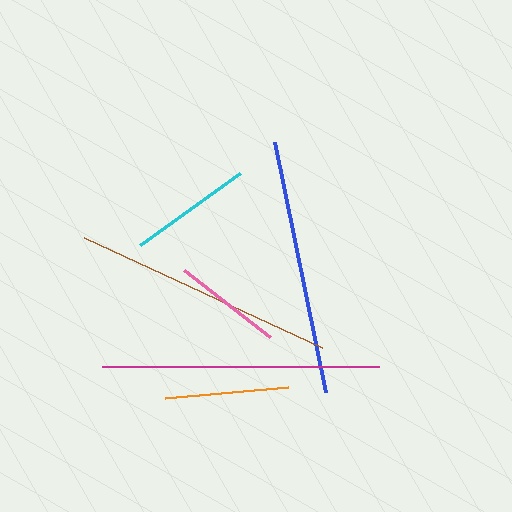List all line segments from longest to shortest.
From longest to shortest: magenta, brown, blue, orange, cyan, pink.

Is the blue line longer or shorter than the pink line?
The blue line is longer than the pink line.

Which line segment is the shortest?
The pink line is the shortest at approximately 109 pixels.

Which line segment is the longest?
The magenta line is the longest at approximately 277 pixels.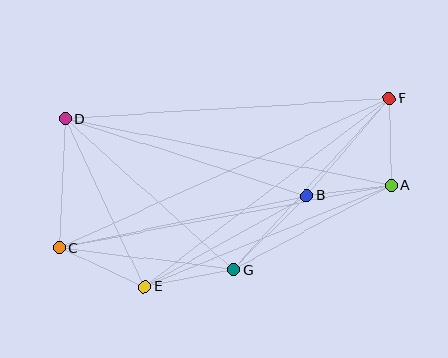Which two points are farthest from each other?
Points C and F are farthest from each other.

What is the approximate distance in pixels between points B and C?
The distance between B and C is approximately 252 pixels.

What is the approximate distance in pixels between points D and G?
The distance between D and G is approximately 226 pixels.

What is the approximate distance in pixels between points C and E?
The distance between C and E is approximately 93 pixels.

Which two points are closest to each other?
Points A and B are closest to each other.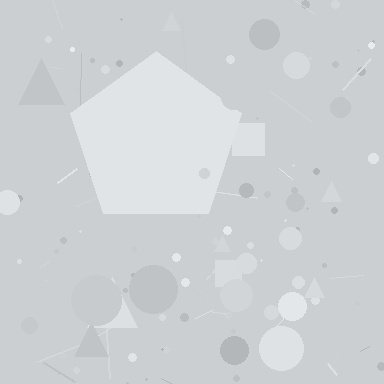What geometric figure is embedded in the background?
A pentagon is embedded in the background.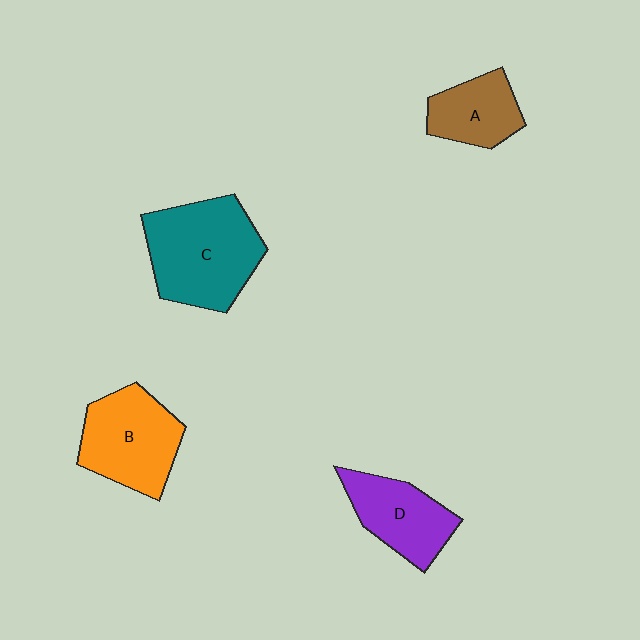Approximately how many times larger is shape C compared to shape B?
Approximately 1.3 times.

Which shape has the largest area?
Shape C (teal).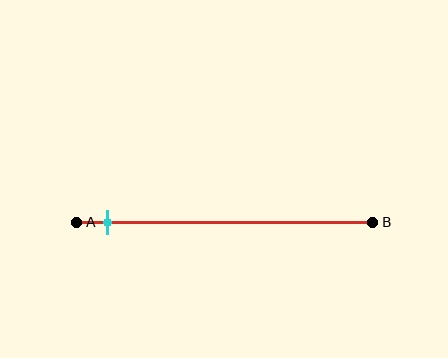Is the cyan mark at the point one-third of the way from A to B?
No, the mark is at about 10% from A, not at the 33% one-third point.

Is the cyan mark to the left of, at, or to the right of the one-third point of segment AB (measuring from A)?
The cyan mark is to the left of the one-third point of segment AB.